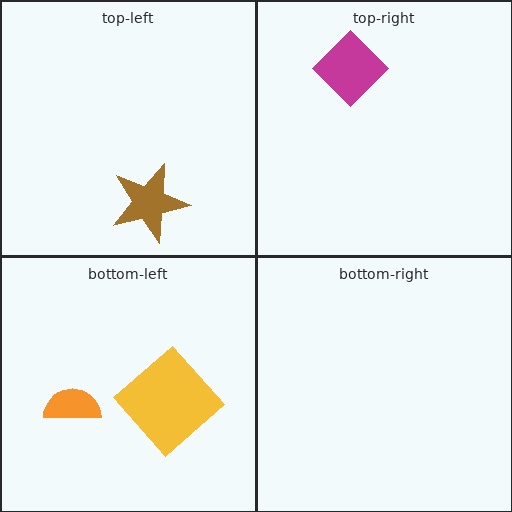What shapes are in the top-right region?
The magenta diamond.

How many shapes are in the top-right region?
1.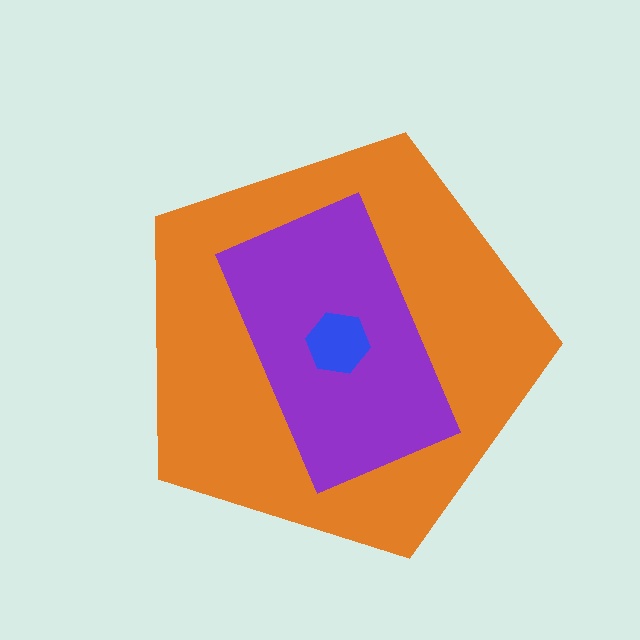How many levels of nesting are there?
3.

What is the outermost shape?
The orange pentagon.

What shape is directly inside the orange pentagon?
The purple rectangle.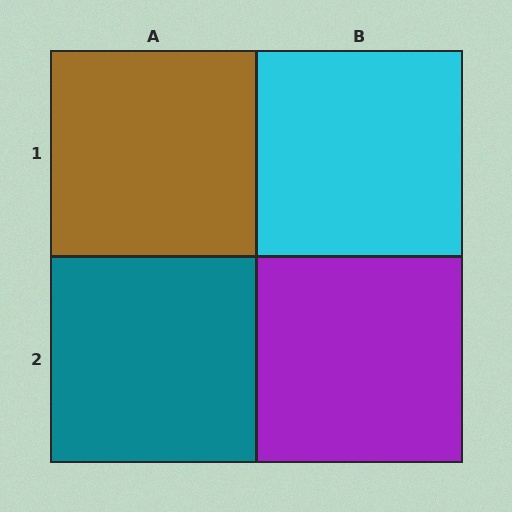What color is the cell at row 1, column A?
Brown.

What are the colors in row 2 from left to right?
Teal, purple.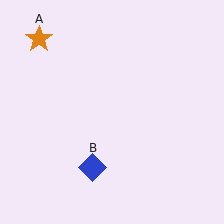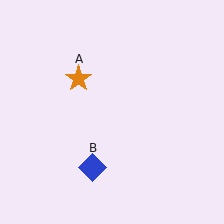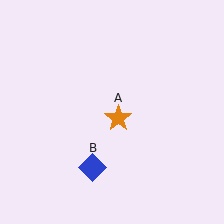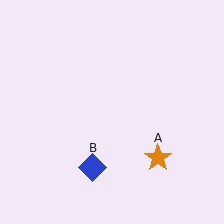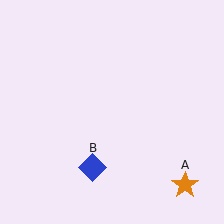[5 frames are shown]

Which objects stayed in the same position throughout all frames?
Blue diamond (object B) remained stationary.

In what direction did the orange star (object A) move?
The orange star (object A) moved down and to the right.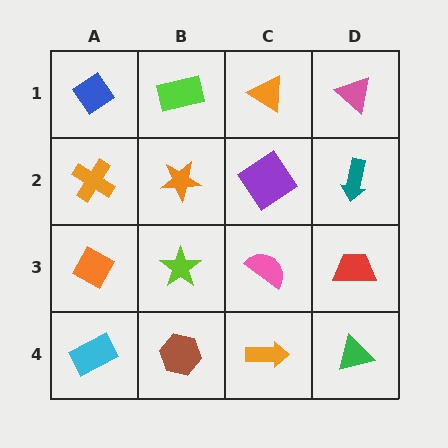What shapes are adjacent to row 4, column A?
An orange diamond (row 3, column A), a brown hexagon (row 4, column B).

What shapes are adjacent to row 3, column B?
An orange star (row 2, column B), a brown hexagon (row 4, column B), an orange diamond (row 3, column A), a pink semicircle (row 3, column C).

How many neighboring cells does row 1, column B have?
3.